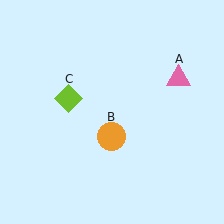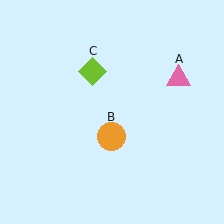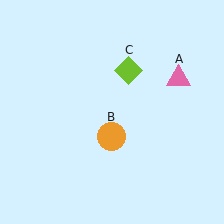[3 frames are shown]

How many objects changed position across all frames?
1 object changed position: lime diamond (object C).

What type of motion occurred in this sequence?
The lime diamond (object C) rotated clockwise around the center of the scene.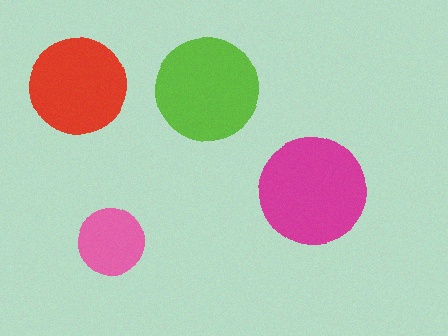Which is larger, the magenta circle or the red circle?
The magenta one.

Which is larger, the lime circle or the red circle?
The lime one.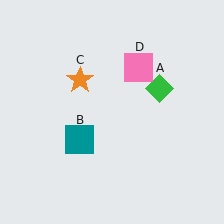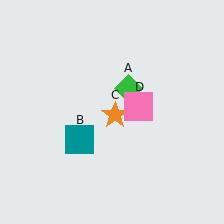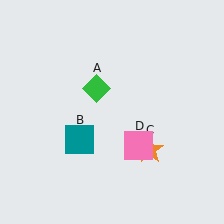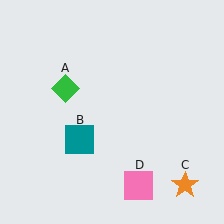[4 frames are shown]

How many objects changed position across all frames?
3 objects changed position: green diamond (object A), orange star (object C), pink square (object D).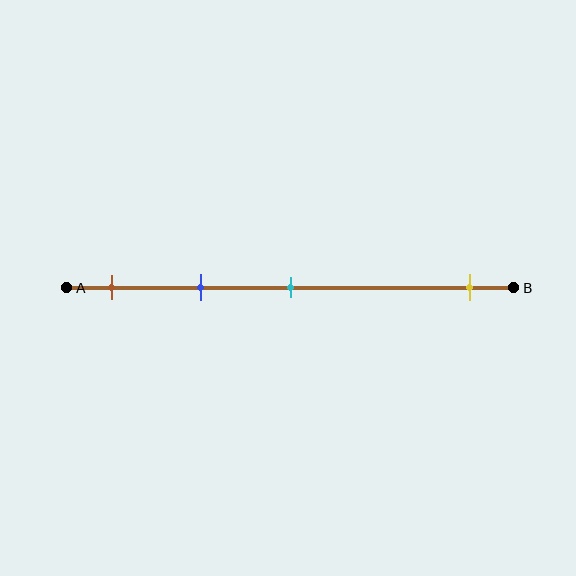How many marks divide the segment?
There are 4 marks dividing the segment.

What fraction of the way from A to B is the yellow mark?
The yellow mark is approximately 90% (0.9) of the way from A to B.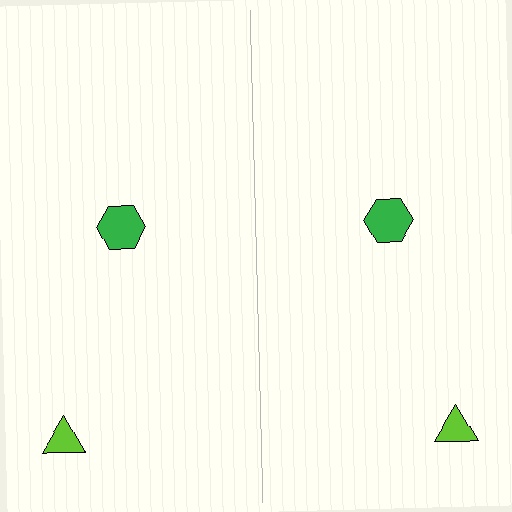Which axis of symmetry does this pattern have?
The pattern has a vertical axis of symmetry running through the center of the image.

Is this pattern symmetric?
Yes, this pattern has bilateral (reflection) symmetry.